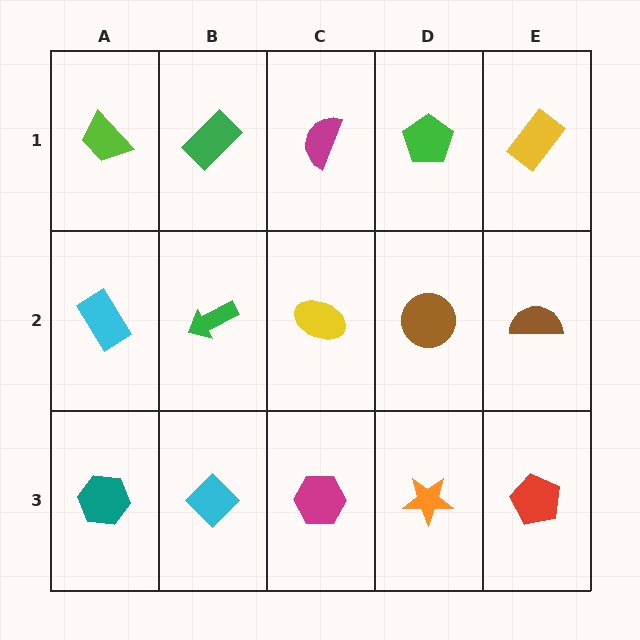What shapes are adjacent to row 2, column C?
A magenta semicircle (row 1, column C), a magenta hexagon (row 3, column C), a green arrow (row 2, column B), a brown circle (row 2, column D).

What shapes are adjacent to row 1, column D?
A brown circle (row 2, column D), a magenta semicircle (row 1, column C), a yellow rectangle (row 1, column E).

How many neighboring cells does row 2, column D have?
4.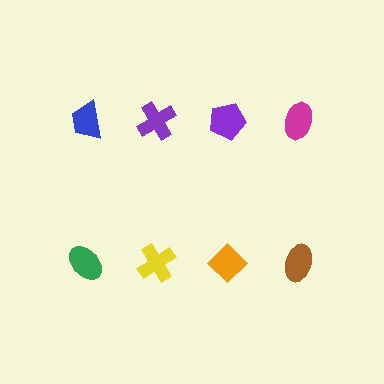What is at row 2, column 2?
A yellow cross.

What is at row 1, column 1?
A blue trapezoid.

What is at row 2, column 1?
A green ellipse.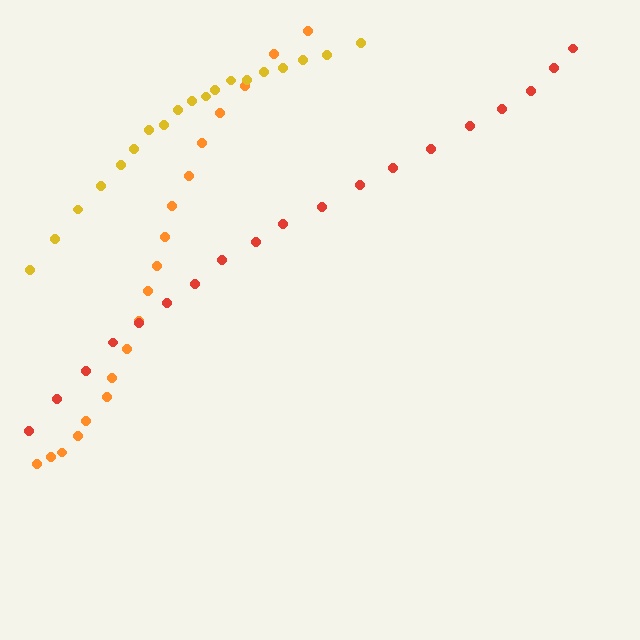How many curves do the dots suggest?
There are 3 distinct paths.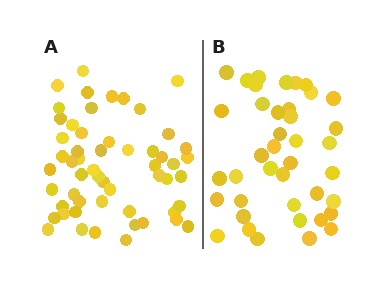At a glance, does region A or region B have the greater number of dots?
Region A (the left region) has more dots.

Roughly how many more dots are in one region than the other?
Region A has approximately 15 more dots than region B.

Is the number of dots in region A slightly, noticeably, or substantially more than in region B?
Region A has noticeably more, but not dramatically so. The ratio is roughly 1.4 to 1.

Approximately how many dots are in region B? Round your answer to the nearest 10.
About 40 dots.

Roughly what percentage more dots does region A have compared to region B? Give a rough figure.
About 40% more.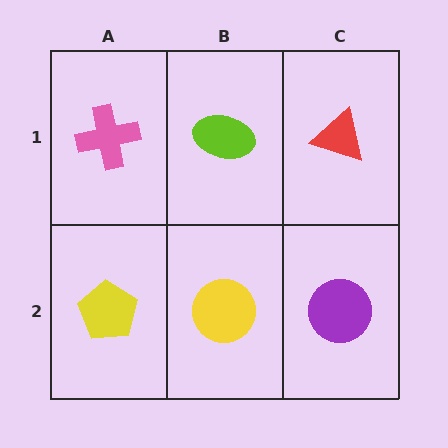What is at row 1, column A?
A pink cross.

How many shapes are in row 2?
3 shapes.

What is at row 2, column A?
A yellow pentagon.